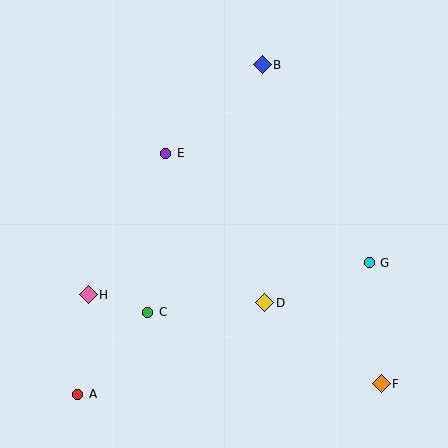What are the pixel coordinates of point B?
Point B is at (262, 65).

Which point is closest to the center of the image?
Point D at (265, 303) is closest to the center.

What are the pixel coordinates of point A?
Point A is at (78, 395).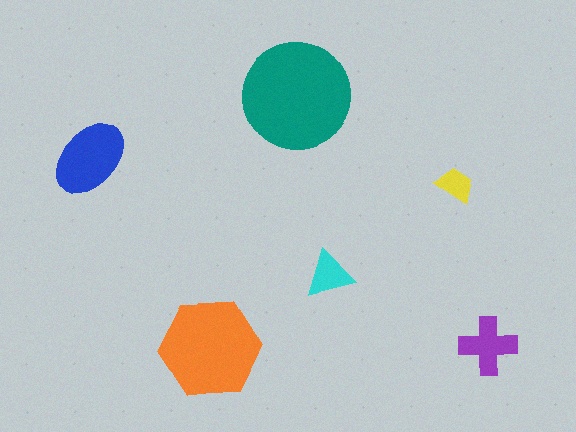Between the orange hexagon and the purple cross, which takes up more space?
The orange hexagon.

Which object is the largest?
The teal circle.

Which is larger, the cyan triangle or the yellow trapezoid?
The cyan triangle.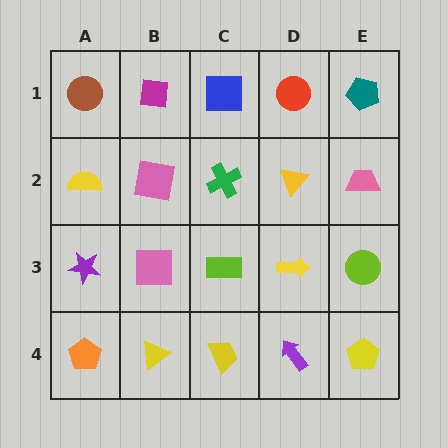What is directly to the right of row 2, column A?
A pink square.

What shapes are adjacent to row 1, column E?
A pink trapezoid (row 2, column E), a red circle (row 1, column D).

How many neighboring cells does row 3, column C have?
4.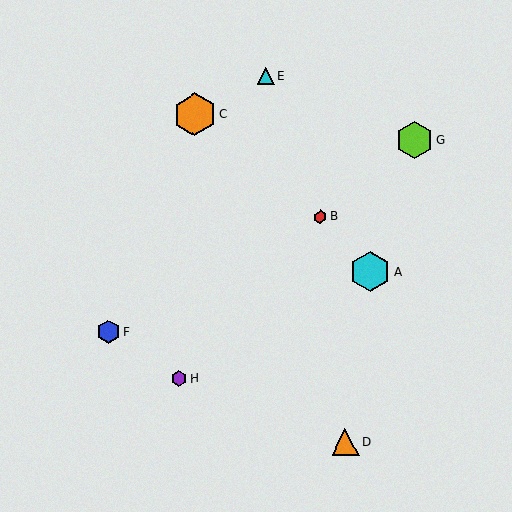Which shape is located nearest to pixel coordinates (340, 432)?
The orange triangle (labeled D) at (345, 442) is nearest to that location.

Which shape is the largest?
The orange hexagon (labeled C) is the largest.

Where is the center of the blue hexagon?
The center of the blue hexagon is at (108, 332).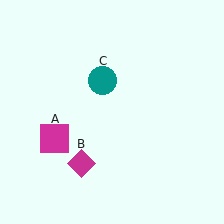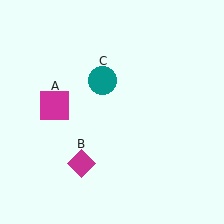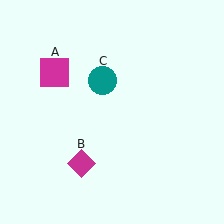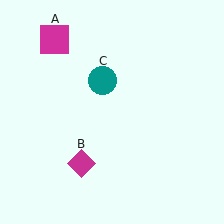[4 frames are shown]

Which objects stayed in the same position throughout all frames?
Magenta diamond (object B) and teal circle (object C) remained stationary.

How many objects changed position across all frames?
1 object changed position: magenta square (object A).